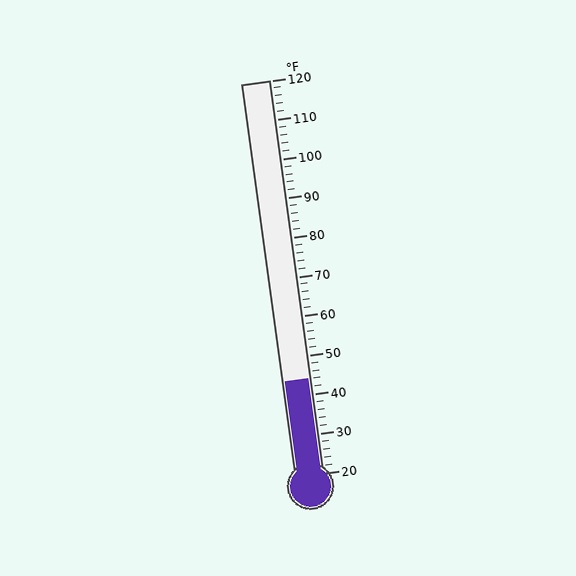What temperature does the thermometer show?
The thermometer shows approximately 44°F.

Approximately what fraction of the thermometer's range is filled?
The thermometer is filled to approximately 25% of its range.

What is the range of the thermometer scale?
The thermometer scale ranges from 20°F to 120°F.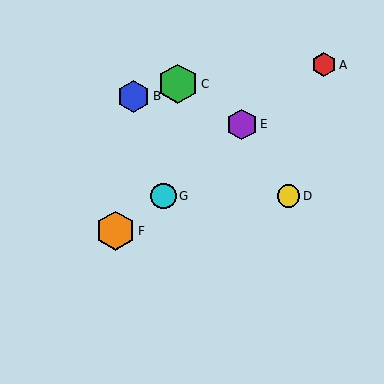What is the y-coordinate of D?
Object D is at y≈196.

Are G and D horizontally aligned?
Yes, both are at y≈196.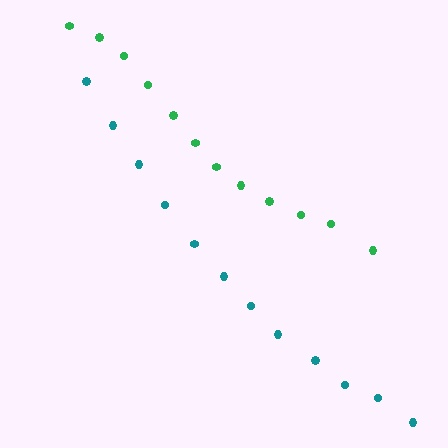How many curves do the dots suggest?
There are 2 distinct paths.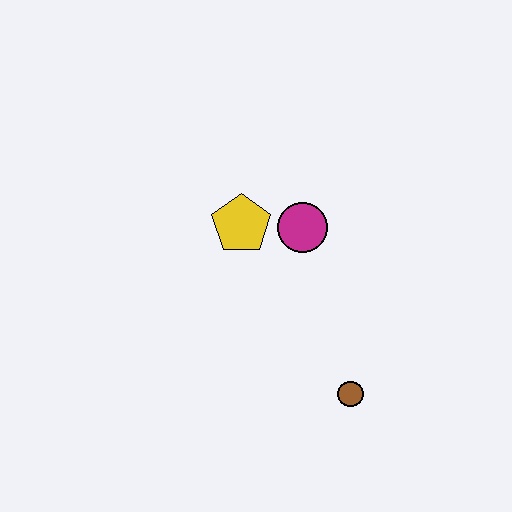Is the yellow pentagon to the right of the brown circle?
No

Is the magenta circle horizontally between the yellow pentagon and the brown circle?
Yes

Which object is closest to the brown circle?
The magenta circle is closest to the brown circle.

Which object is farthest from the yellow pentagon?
The brown circle is farthest from the yellow pentagon.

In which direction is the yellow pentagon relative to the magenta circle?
The yellow pentagon is to the left of the magenta circle.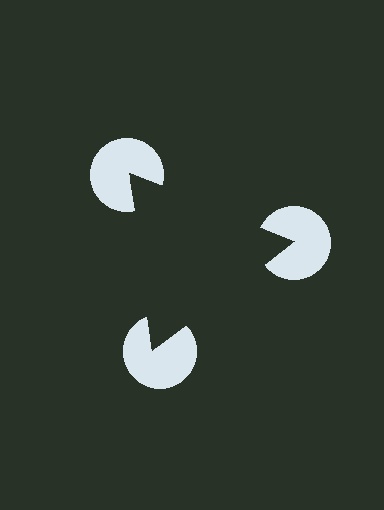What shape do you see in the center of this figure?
An illusory triangle — its edges are inferred from the aligned wedge cuts in the pac-man discs, not physically drawn.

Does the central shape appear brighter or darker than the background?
It typically appears slightly darker than the background, even though no actual brightness change is drawn.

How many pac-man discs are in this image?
There are 3 — one at each vertex of the illusory triangle.